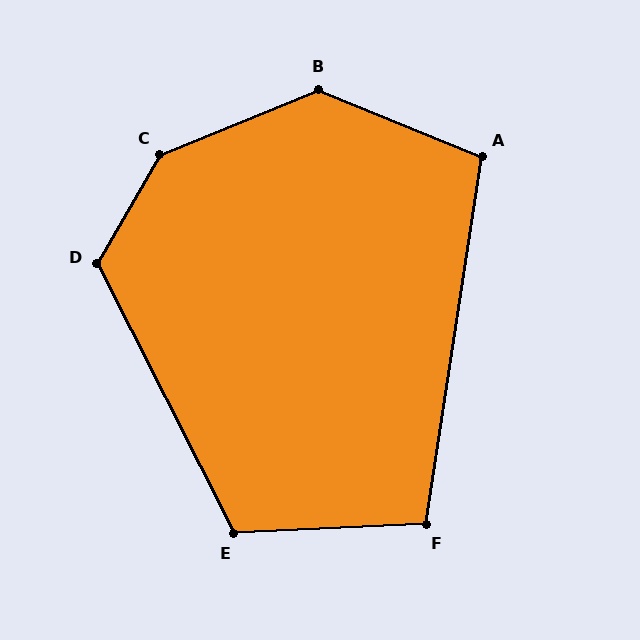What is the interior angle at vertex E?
Approximately 114 degrees (obtuse).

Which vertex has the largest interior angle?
C, at approximately 142 degrees.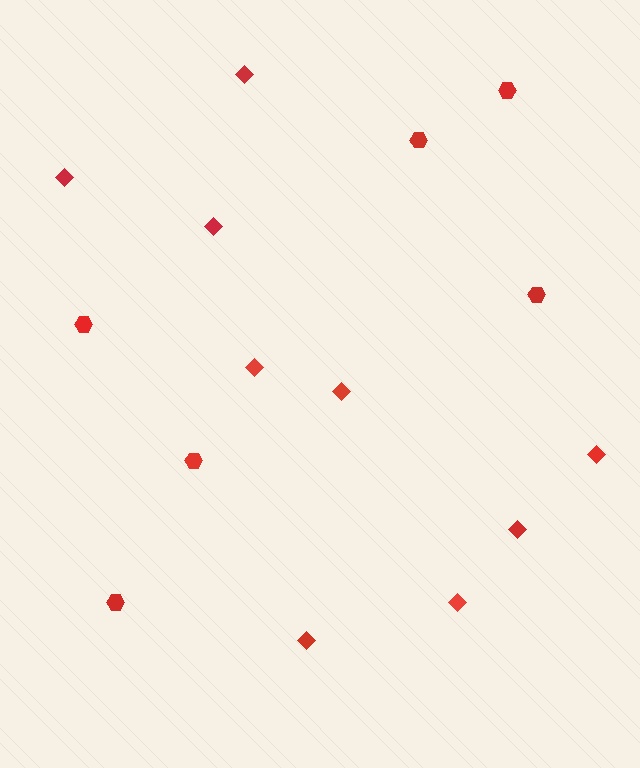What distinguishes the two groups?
There are 2 groups: one group of diamonds (9) and one group of hexagons (6).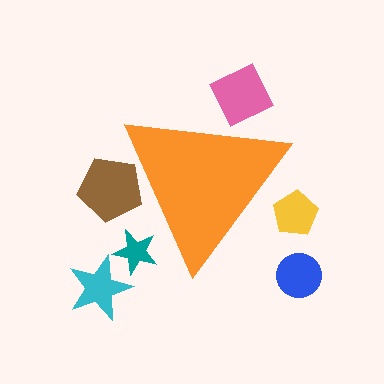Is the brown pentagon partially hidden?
Yes, the brown pentagon is partially hidden behind the orange triangle.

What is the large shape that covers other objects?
An orange triangle.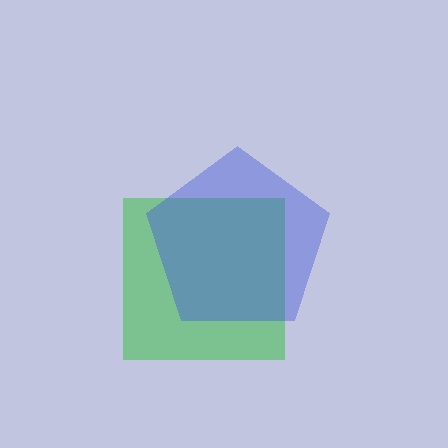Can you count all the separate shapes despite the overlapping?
Yes, there are 2 separate shapes.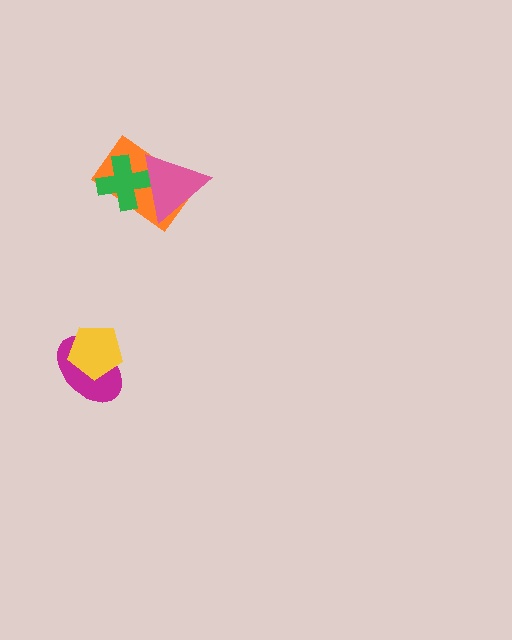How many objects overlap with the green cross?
2 objects overlap with the green cross.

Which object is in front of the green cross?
The pink triangle is in front of the green cross.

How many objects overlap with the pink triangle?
2 objects overlap with the pink triangle.